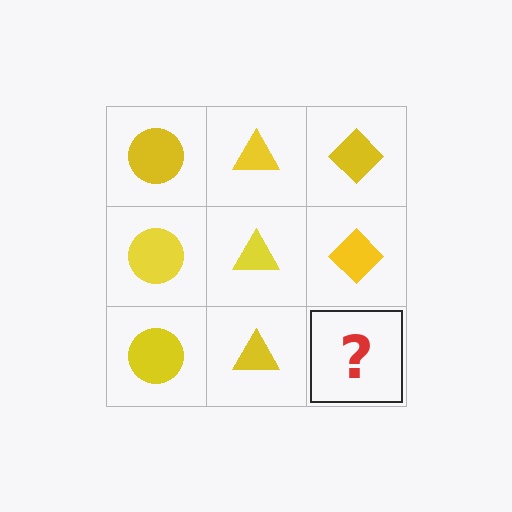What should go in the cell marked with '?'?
The missing cell should contain a yellow diamond.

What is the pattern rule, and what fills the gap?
The rule is that each column has a consistent shape. The gap should be filled with a yellow diamond.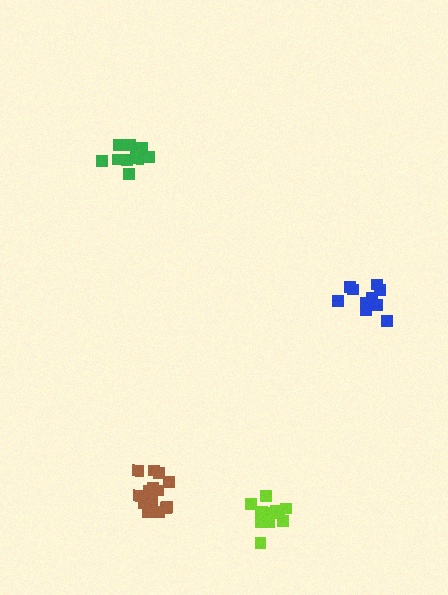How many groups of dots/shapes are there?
There are 4 groups.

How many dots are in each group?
Group 1: 15 dots, Group 2: 12 dots, Group 3: 11 dots, Group 4: 13 dots (51 total).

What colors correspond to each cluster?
The clusters are colored: brown, green, blue, lime.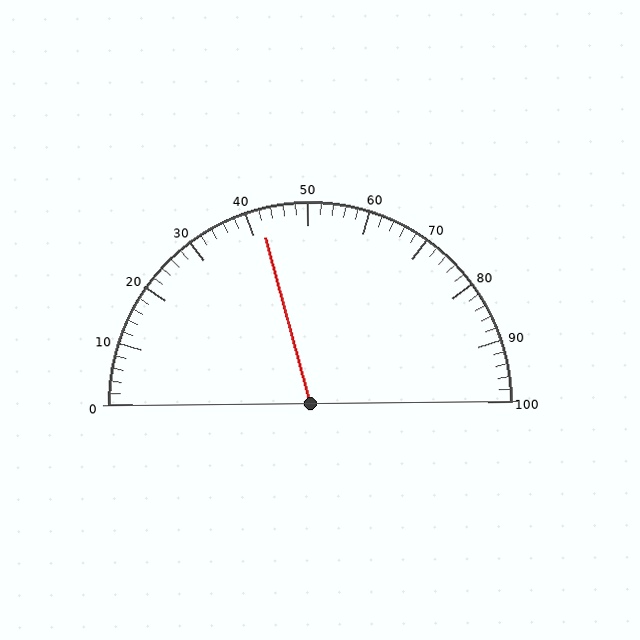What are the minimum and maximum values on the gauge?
The gauge ranges from 0 to 100.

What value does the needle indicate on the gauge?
The needle indicates approximately 42.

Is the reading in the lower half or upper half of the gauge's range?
The reading is in the lower half of the range (0 to 100).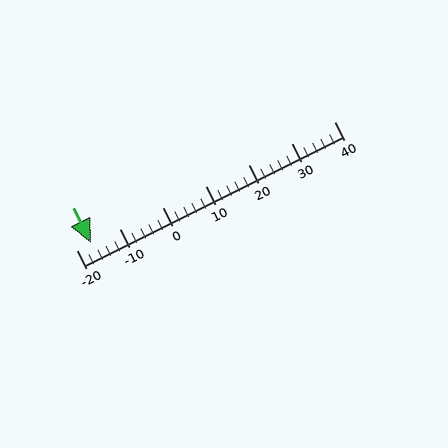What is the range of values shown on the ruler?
The ruler shows values from -20 to 40.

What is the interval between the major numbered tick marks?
The major tick marks are spaced 10 units apart.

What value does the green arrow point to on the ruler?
The green arrow points to approximately -16.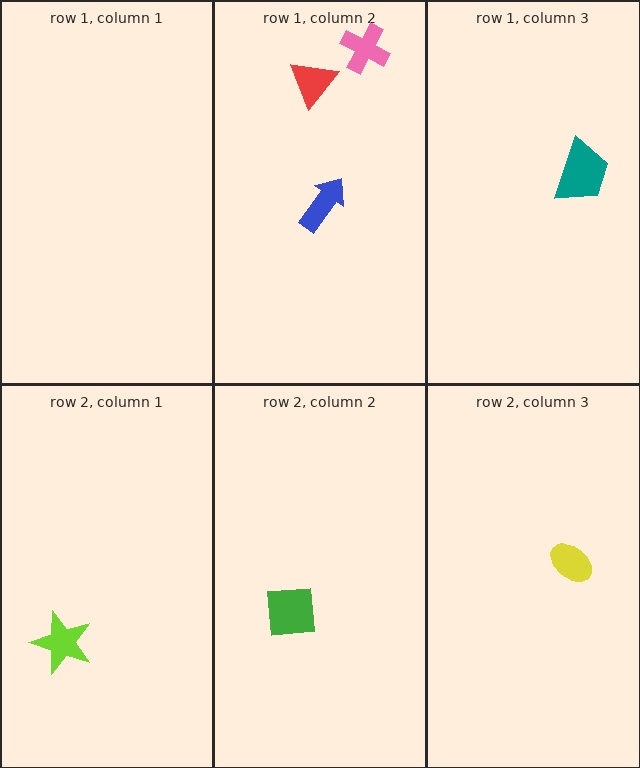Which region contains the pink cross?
The row 1, column 2 region.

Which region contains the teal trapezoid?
The row 1, column 3 region.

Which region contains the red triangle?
The row 1, column 2 region.